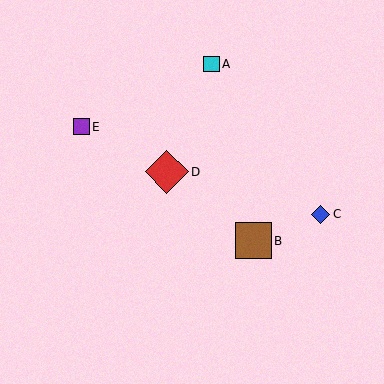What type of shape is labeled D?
Shape D is a red diamond.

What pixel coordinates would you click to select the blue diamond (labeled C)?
Click at (321, 214) to select the blue diamond C.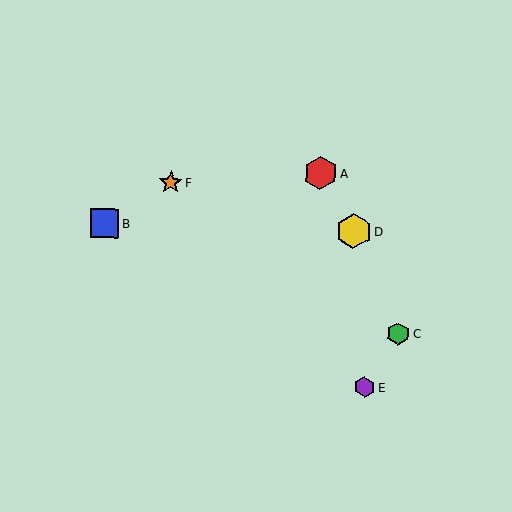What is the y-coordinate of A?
Object A is at y≈173.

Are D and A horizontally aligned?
No, D is at y≈231 and A is at y≈173.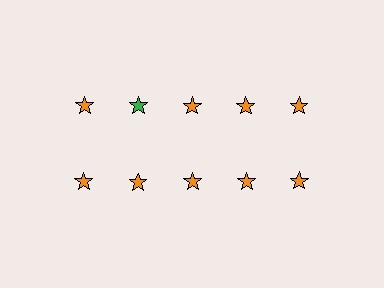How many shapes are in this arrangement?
There are 10 shapes arranged in a grid pattern.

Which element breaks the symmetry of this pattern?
The green star in the top row, second from left column breaks the symmetry. All other shapes are orange stars.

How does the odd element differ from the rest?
It has a different color: green instead of orange.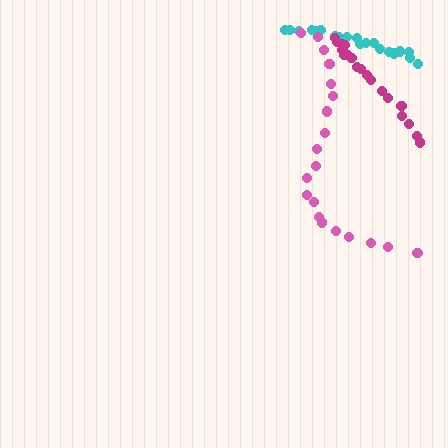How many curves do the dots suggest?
There are 3 distinct paths.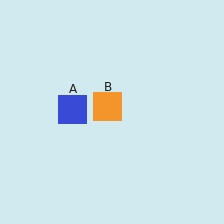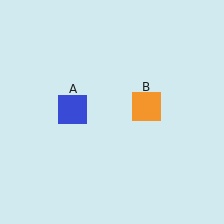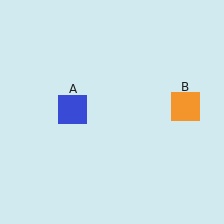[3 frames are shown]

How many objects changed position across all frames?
1 object changed position: orange square (object B).